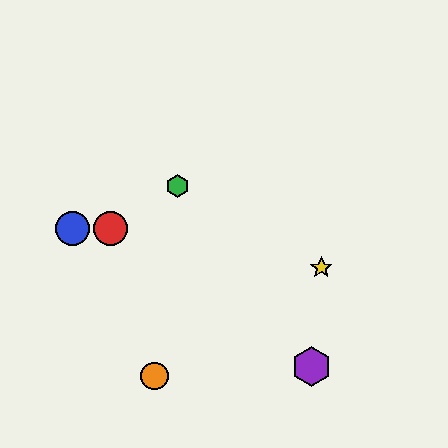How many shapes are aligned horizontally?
2 shapes (the red circle, the blue circle) are aligned horizontally.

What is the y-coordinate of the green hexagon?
The green hexagon is at y≈186.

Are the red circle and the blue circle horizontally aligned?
Yes, both are at y≈229.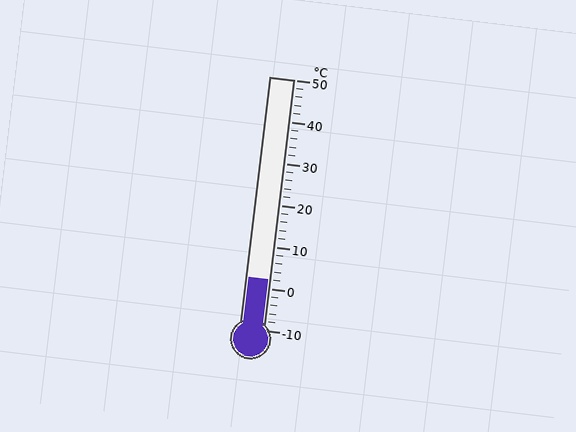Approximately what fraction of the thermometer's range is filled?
The thermometer is filled to approximately 20% of its range.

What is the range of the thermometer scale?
The thermometer scale ranges from -10°C to 50°C.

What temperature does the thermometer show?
The thermometer shows approximately 2°C.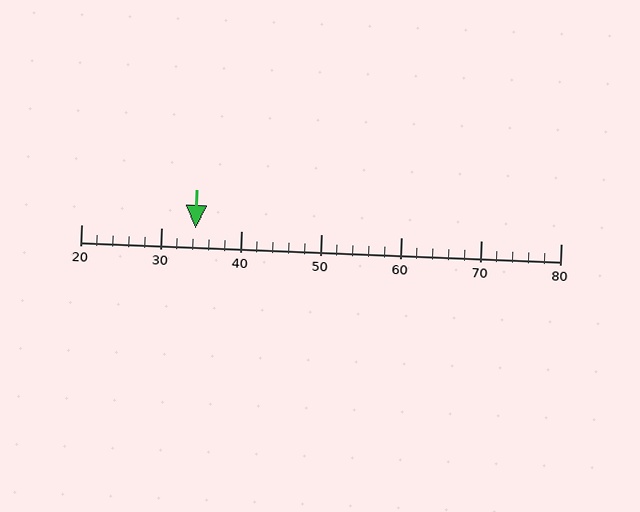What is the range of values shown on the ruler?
The ruler shows values from 20 to 80.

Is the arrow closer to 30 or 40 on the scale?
The arrow is closer to 30.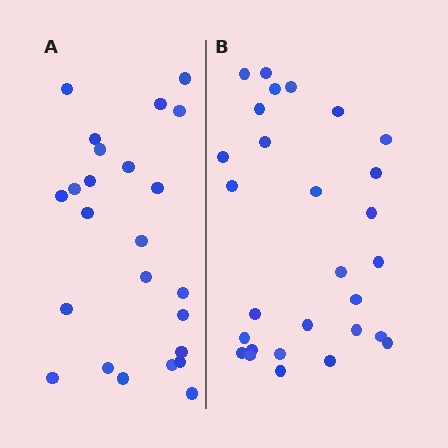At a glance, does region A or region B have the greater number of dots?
Region B (the right region) has more dots.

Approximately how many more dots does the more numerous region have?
Region B has about 4 more dots than region A.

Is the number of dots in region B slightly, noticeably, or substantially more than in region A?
Region B has only slightly more — the two regions are fairly close. The ratio is roughly 1.2 to 1.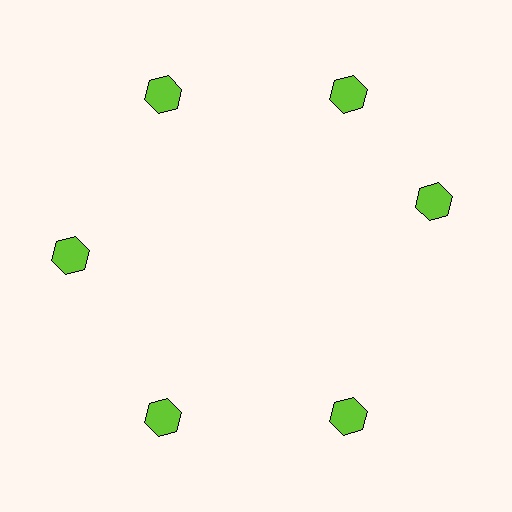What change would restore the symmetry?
The symmetry would be restored by rotating it back into even spacing with its neighbors so that all 6 hexagons sit at equal angles and equal distance from the center.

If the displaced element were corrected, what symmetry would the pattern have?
It would have 6-fold rotational symmetry — the pattern would map onto itself every 60 degrees.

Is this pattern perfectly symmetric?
No. The 6 lime hexagons are arranged in a ring, but one element near the 3 o'clock position is rotated out of alignment along the ring, breaking the 6-fold rotational symmetry.